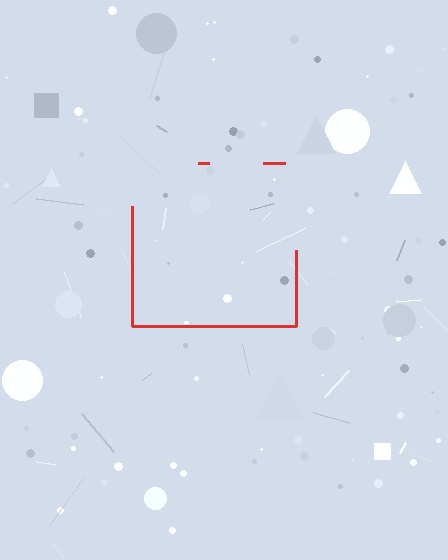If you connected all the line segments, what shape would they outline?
They would outline a square.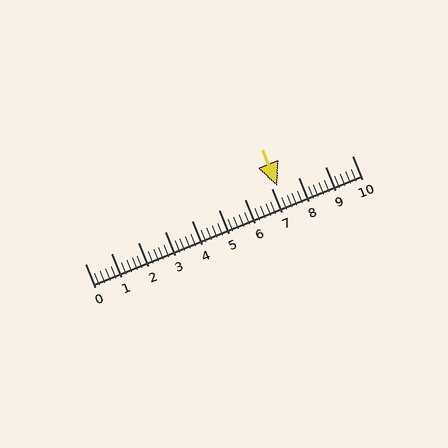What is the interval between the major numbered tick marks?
The major tick marks are spaced 1 units apart.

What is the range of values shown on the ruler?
The ruler shows values from 0 to 10.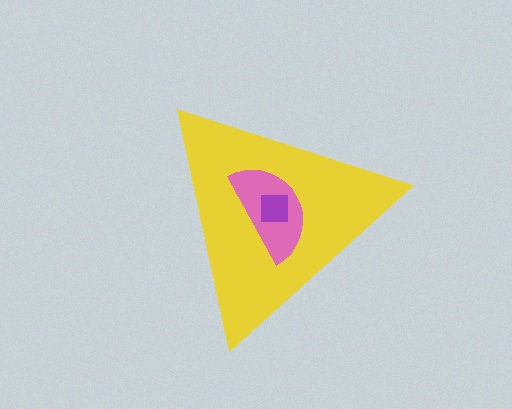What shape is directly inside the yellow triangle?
The pink semicircle.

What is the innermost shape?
The purple square.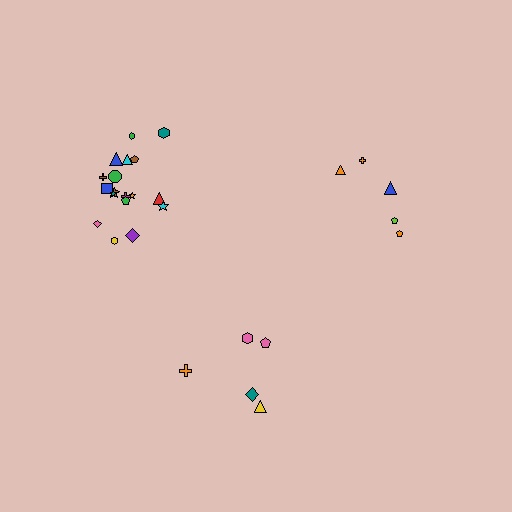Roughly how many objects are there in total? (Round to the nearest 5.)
Roughly 30 objects in total.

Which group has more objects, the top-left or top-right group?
The top-left group.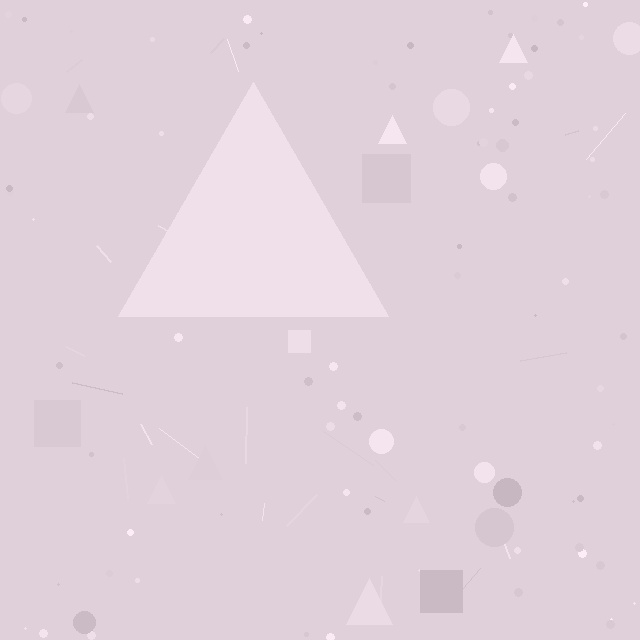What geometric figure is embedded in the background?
A triangle is embedded in the background.